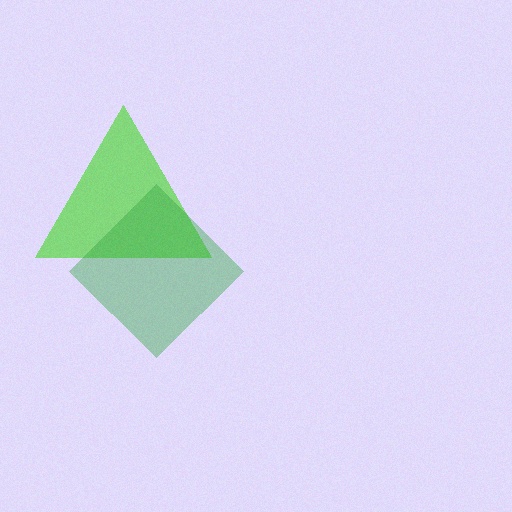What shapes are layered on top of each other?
The layered shapes are: a lime triangle, a green diamond.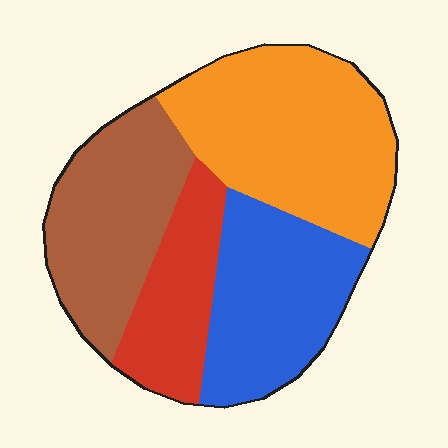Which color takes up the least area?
Red, at roughly 15%.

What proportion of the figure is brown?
Brown takes up about one quarter (1/4) of the figure.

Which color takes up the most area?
Orange, at roughly 35%.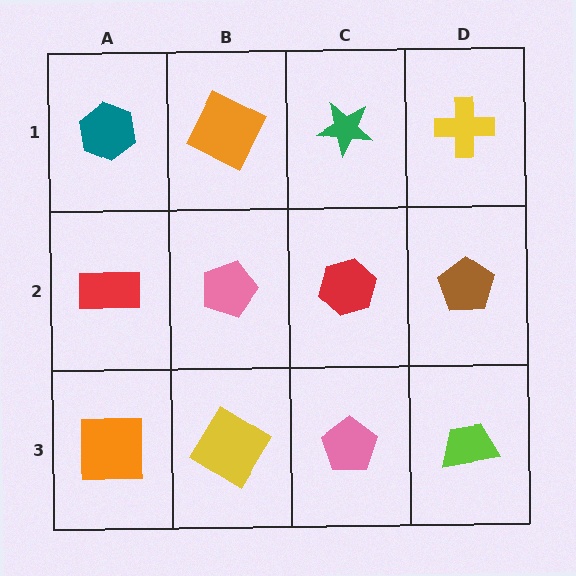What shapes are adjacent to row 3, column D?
A brown pentagon (row 2, column D), a pink pentagon (row 3, column C).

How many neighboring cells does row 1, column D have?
2.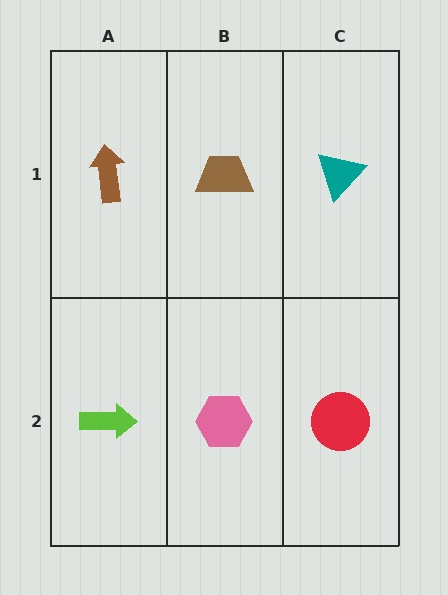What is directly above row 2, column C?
A teal triangle.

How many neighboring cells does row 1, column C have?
2.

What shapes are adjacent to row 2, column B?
A brown trapezoid (row 1, column B), a lime arrow (row 2, column A), a red circle (row 2, column C).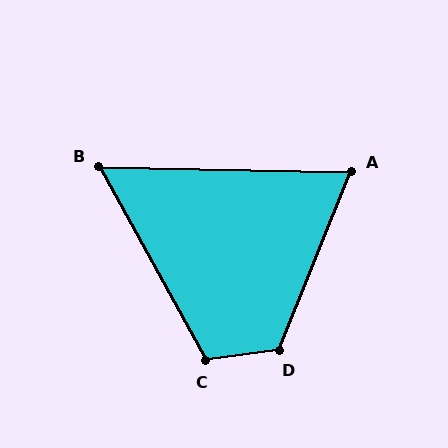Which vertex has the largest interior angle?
D, at approximately 120 degrees.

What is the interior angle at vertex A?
Approximately 69 degrees (acute).